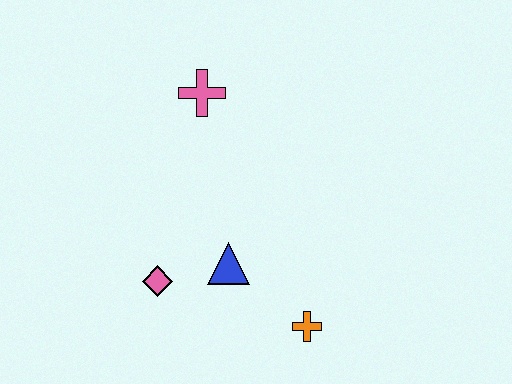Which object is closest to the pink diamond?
The blue triangle is closest to the pink diamond.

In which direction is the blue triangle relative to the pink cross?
The blue triangle is below the pink cross.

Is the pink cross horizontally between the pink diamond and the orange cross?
Yes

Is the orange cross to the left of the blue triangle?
No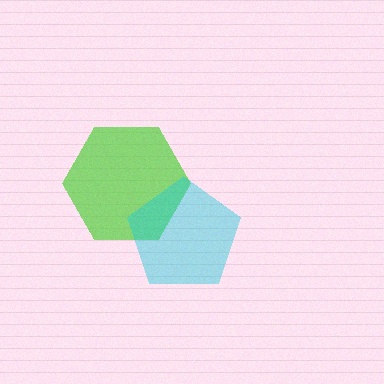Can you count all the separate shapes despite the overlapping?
Yes, there are 2 separate shapes.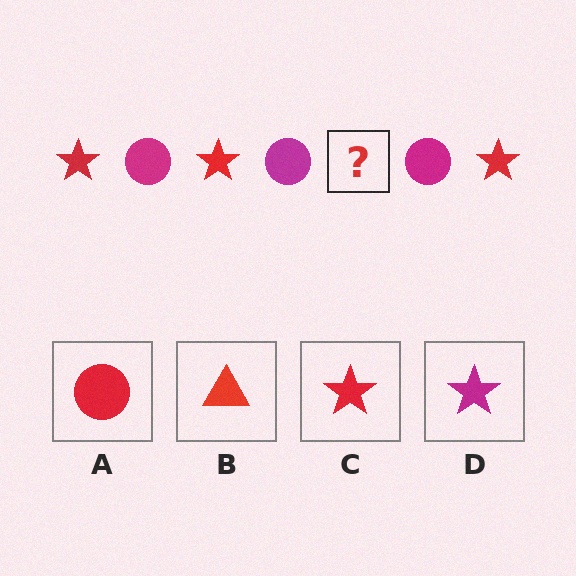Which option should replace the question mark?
Option C.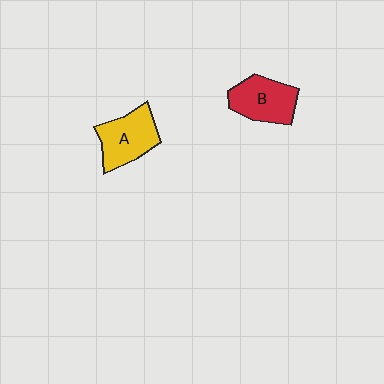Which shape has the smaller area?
Shape B (red).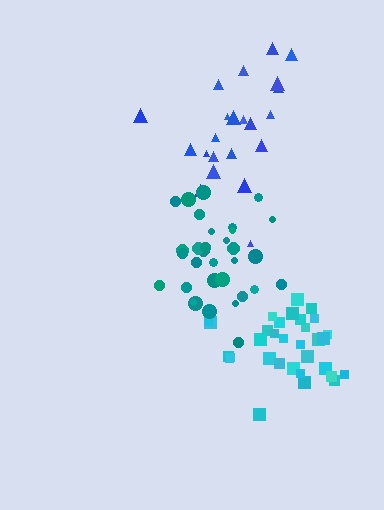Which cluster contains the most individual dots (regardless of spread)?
Cyan (33).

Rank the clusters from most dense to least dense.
teal, cyan, blue.